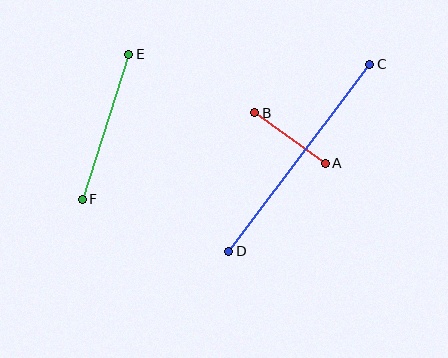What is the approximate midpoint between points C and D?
The midpoint is at approximately (299, 158) pixels.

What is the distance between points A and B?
The distance is approximately 87 pixels.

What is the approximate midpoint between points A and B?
The midpoint is at approximately (290, 138) pixels.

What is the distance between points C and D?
The distance is approximately 234 pixels.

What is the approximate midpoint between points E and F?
The midpoint is at approximately (106, 127) pixels.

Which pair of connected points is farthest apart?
Points C and D are farthest apart.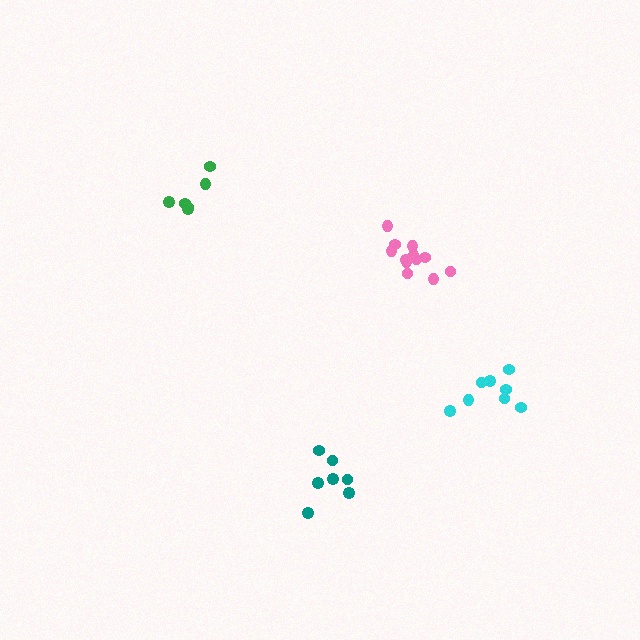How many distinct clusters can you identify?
There are 4 distinct clusters.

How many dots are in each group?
Group 1: 8 dots, Group 2: 7 dots, Group 3: 6 dots, Group 4: 12 dots (33 total).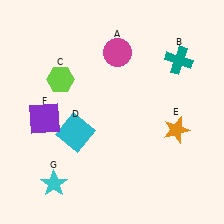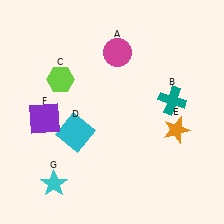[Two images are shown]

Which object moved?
The teal cross (B) moved down.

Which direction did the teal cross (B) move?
The teal cross (B) moved down.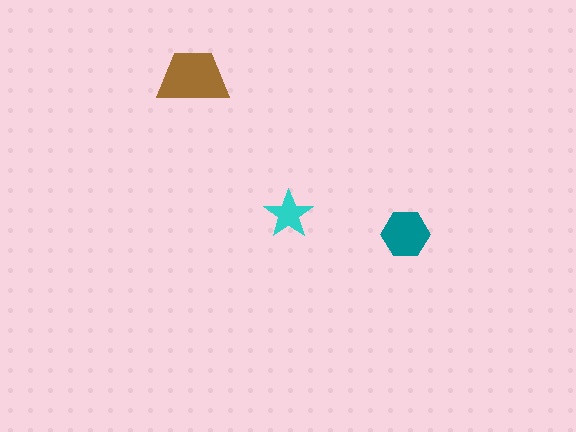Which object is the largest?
The brown trapezoid.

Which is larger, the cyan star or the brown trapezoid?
The brown trapezoid.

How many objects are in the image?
There are 3 objects in the image.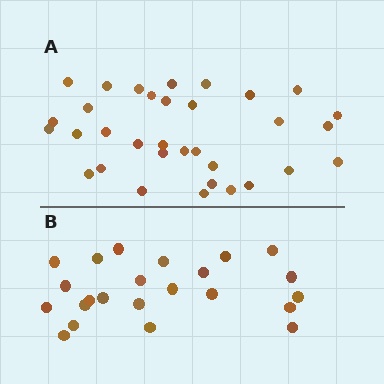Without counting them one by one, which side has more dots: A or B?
Region A (the top region) has more dots.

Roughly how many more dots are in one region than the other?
Region A has roughly 10 or so more dots than region B.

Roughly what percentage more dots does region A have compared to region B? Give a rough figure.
About 45% more.